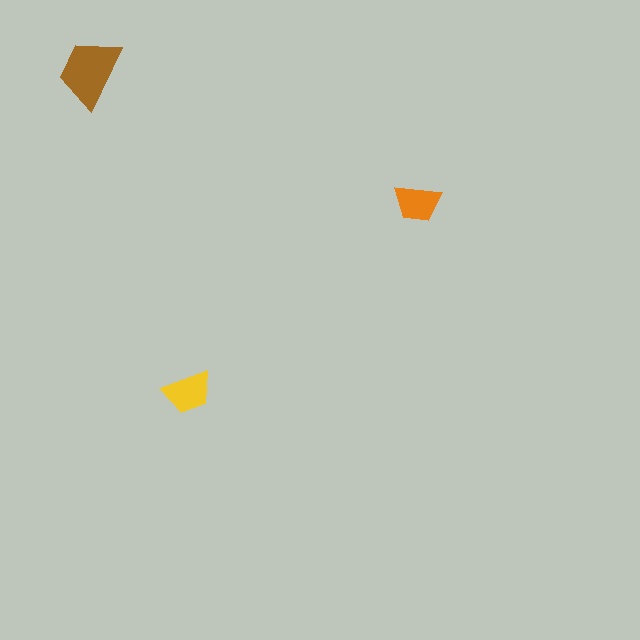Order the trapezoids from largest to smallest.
the brown one, the yellow one, the orange one.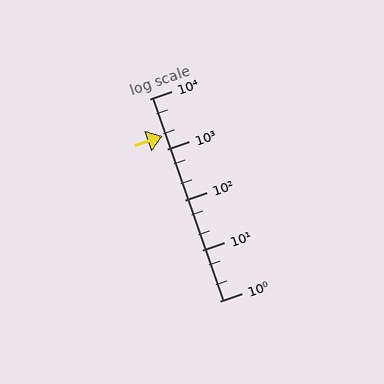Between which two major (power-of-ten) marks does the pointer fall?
The pointer is between 1000 and 10000.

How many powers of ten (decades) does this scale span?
The scale spans 4 decades, from 1 to 10000.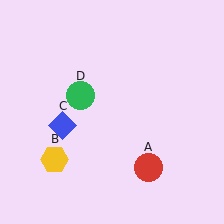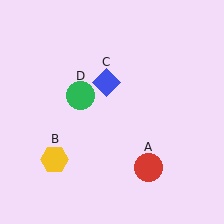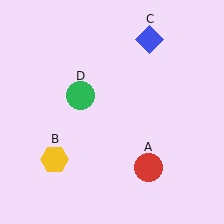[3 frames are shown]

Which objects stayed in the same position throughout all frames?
Red circle (object A) and yellow hexagon (object B) and green circle (object D) remained stationary.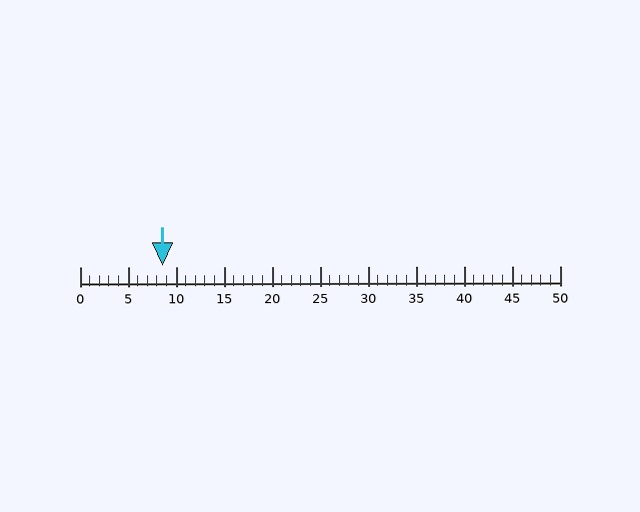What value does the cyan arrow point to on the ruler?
The cyan arrow points to approximately 9.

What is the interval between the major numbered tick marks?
The major tick marks are spaced 5 units apart.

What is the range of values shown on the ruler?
The ruler shows values from 0 to 50.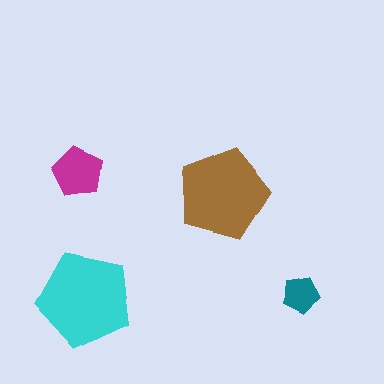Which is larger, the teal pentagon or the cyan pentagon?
The cyan one.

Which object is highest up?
The magenta pentagon is topmost.